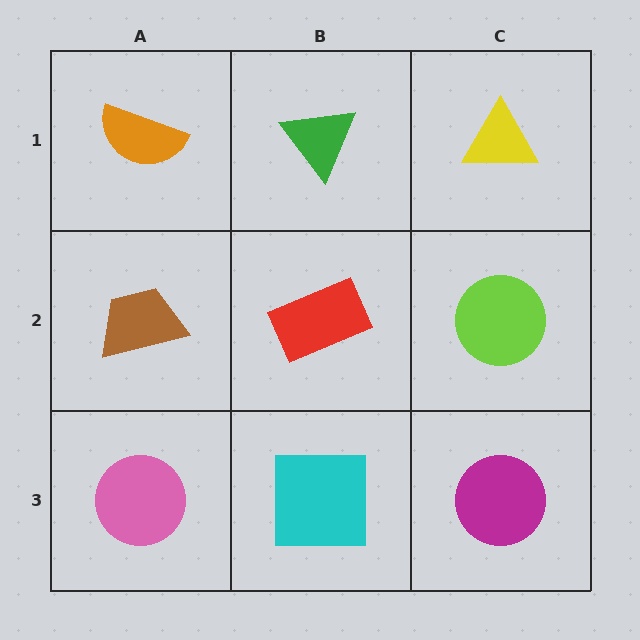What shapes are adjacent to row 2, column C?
A yellow triangle (row 1, column C), a magenta circle (row 3, column C), a red rectangle (row 2, column B).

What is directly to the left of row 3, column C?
A cyan square.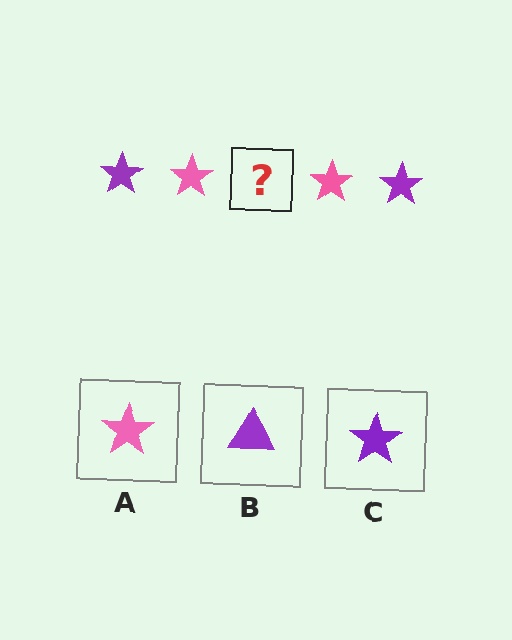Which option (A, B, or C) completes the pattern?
C.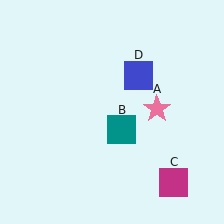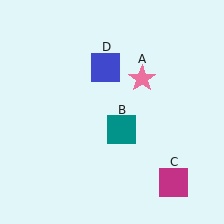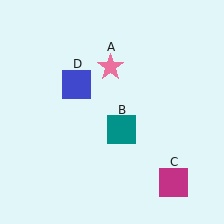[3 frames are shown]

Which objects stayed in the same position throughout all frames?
Teal square (object B) and magenta square (object C) remained stationary.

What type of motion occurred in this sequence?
The pink star (object A), blue square (object D) rotated counterclockwise around the center of the scene.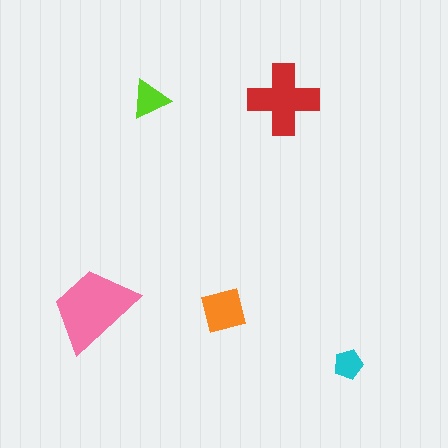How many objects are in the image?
There are 5 objects in the image.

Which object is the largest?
The pink trapezoid.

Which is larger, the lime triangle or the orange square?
The orange square.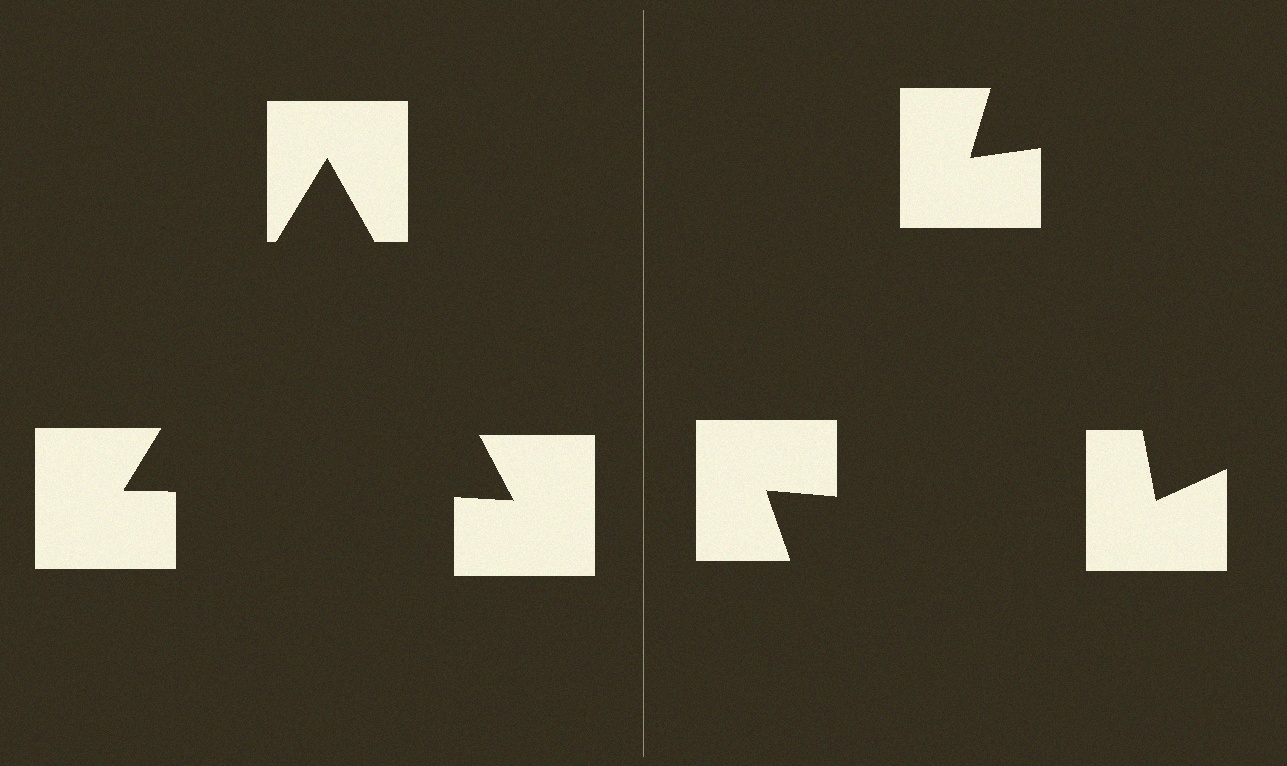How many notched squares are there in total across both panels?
6 — 3 on each side.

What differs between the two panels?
The notched squares are positioned identically on both sides; only the wedge orientations differ. On the left they align to a triangle; on the right they are misaligned.